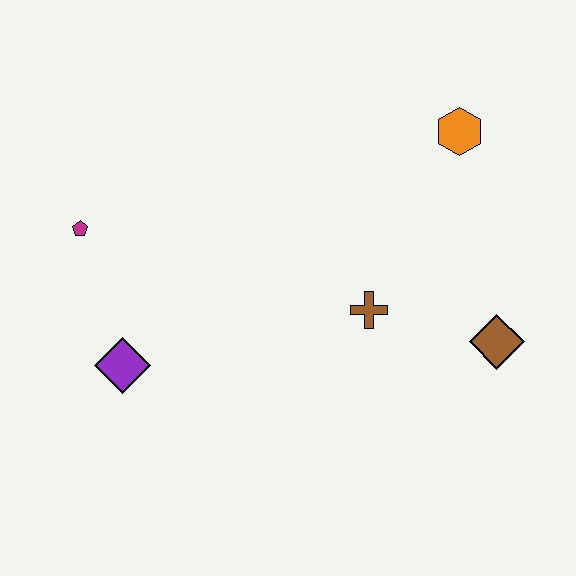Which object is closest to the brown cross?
The brown diamond is closest to the brown cross.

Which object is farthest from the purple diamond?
The orange hexagon is farthest from the purple diamond.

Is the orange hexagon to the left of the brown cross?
No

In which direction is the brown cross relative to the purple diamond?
The brown cross is to the right of the purple diamond.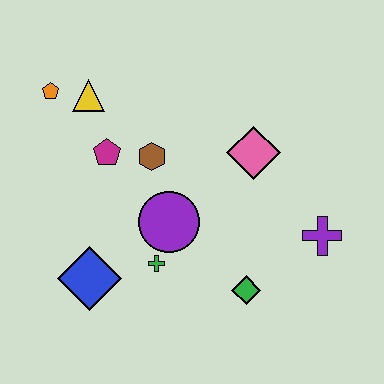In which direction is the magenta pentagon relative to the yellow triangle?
The magenta pentagon is below the yellow triangle.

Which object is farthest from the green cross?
The orange pentagon is farthest from the green cross.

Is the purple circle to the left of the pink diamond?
Yes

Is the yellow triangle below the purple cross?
No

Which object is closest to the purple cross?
The green diamond is closest to the purple cross.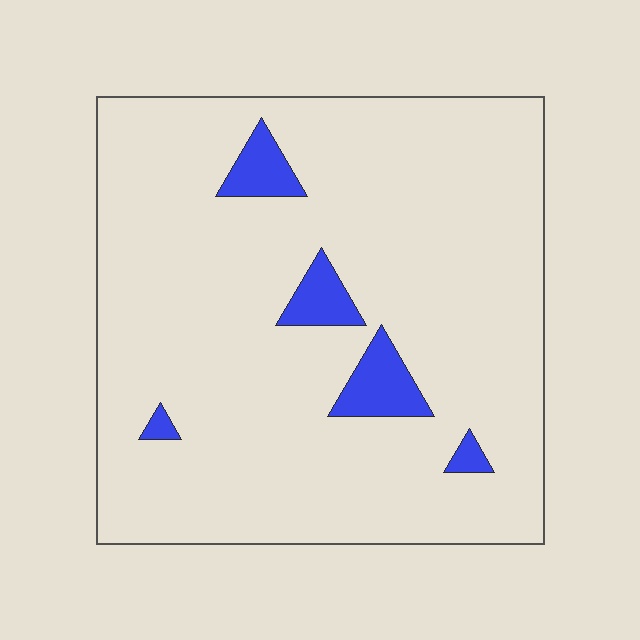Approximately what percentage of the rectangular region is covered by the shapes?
Approximately 5%.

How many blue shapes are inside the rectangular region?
5.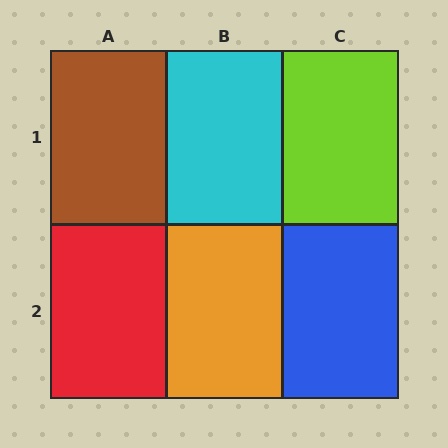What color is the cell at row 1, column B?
Cyan.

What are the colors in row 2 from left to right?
Red, orange, blue.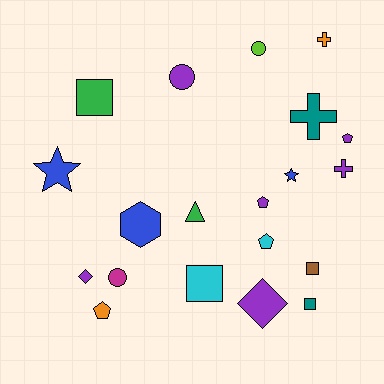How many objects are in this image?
There are 20 objects.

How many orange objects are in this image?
There are 2 orange objects.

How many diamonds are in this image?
There are 2 diamonds.